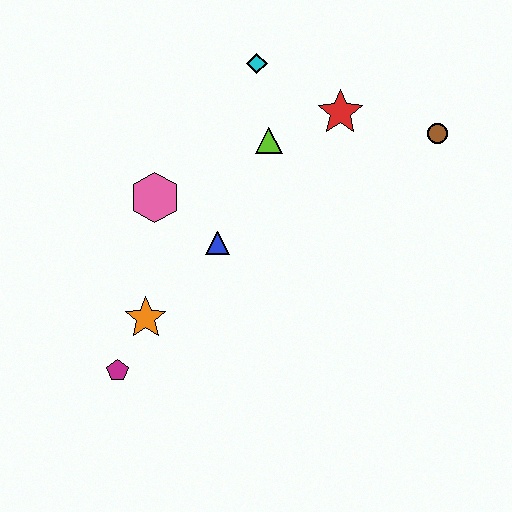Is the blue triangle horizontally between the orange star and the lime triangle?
Yes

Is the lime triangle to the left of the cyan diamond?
No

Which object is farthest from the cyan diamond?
The magenta pentagon is farthest from the cyan diamond.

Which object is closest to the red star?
The lime triangle is closest to the red star.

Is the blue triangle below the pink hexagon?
Yes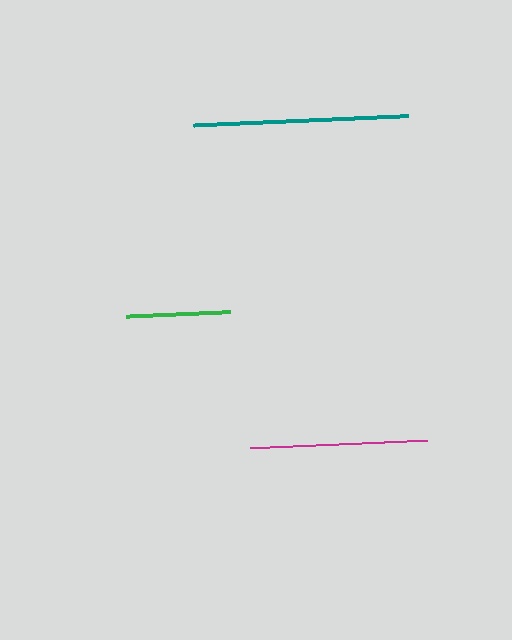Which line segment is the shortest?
The green line is the shortest at approximately 105 pixels.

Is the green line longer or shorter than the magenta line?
The magenta line is longer than the green line.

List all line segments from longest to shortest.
From longest to shortest: teal, magenta, green.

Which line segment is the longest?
The teal line is the longest at approximately 216 pixels.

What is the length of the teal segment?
The teal segment is approximately 216 pixels long.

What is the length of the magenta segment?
The magenta segment is approximately 178 pixels long.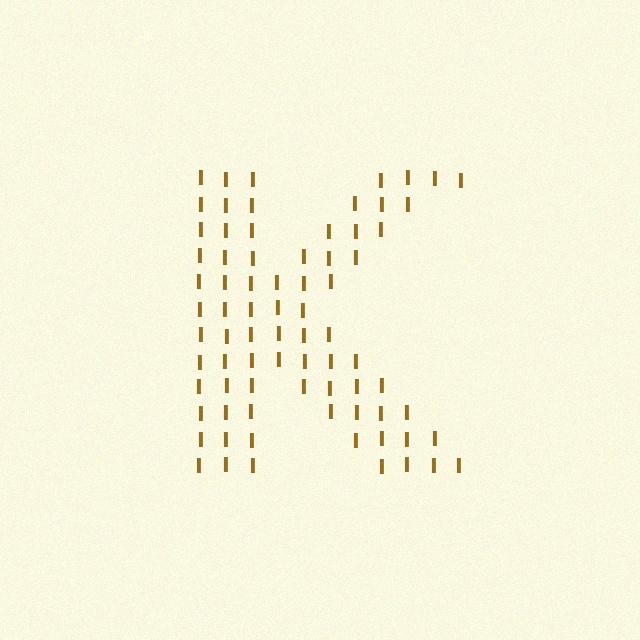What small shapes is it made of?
It is made of small letter I's.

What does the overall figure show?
The overall figure shows the letter K.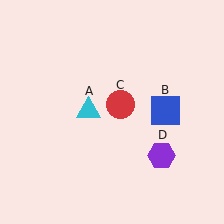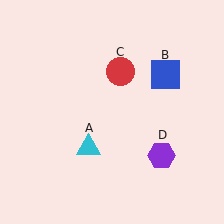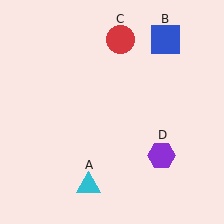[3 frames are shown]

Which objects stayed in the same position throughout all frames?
Purple hexagon (object D) remained stationary.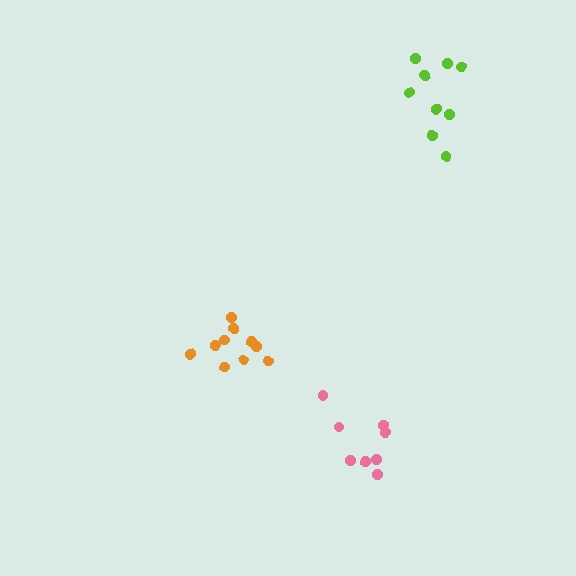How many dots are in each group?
Group 1: 10 dots, Group 2: 8 dots, Group 3: 9 dots (27 total).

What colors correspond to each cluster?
The clusters are colored: orange, pink, lime.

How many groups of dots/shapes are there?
There are 3 groups.